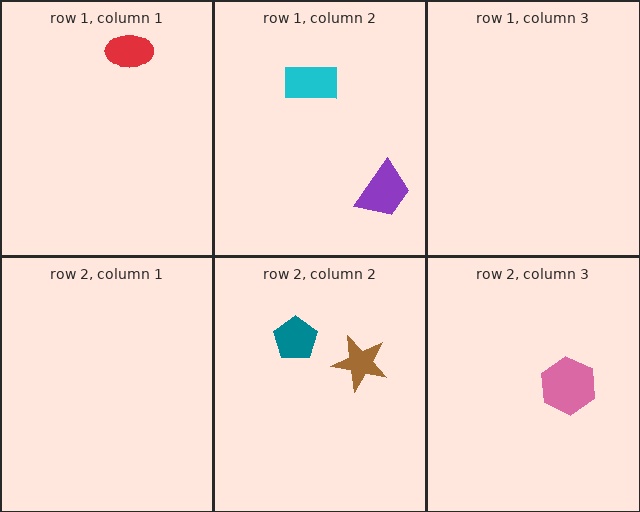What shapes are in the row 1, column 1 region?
The red ellipse.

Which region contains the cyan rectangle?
The row 1, column 2 region.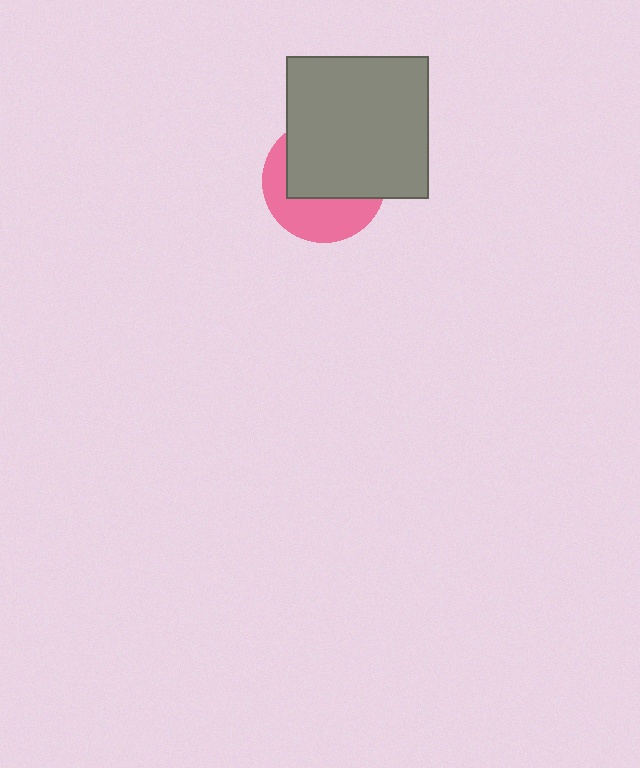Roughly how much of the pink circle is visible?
A small part of it is visible (roughly 41%).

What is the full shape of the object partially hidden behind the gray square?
The partially hidden object is a pink circle.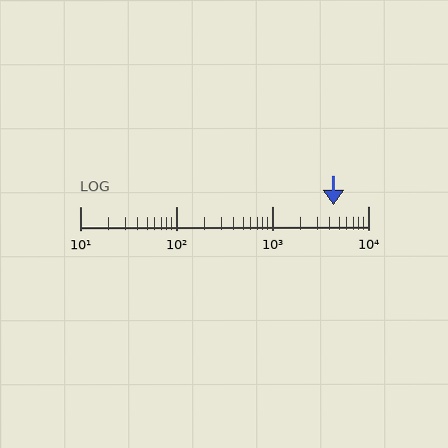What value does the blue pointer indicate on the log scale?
The pointer indicates approximately 4400.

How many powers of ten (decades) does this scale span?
The scale spans 3 decades, from 10 to 10000.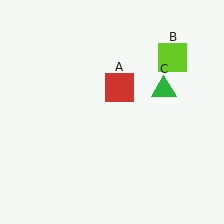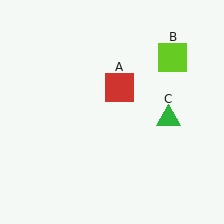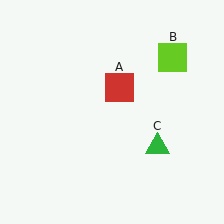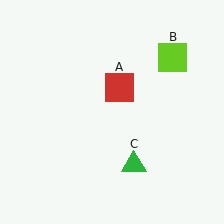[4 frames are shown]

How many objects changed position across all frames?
1 object changed position: green triangle (object C).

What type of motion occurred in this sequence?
The green triangle (object C) rotated clockwise around the center of the scene.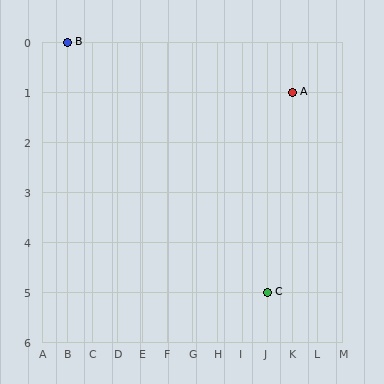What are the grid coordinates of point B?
Point B is at grid coordinates (B, 0).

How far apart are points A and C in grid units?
Points A and C are 1 column and 4 rows apart (about 4.1 grid units diagonally).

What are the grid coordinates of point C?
Point C is at grid coordinates (J, 5).